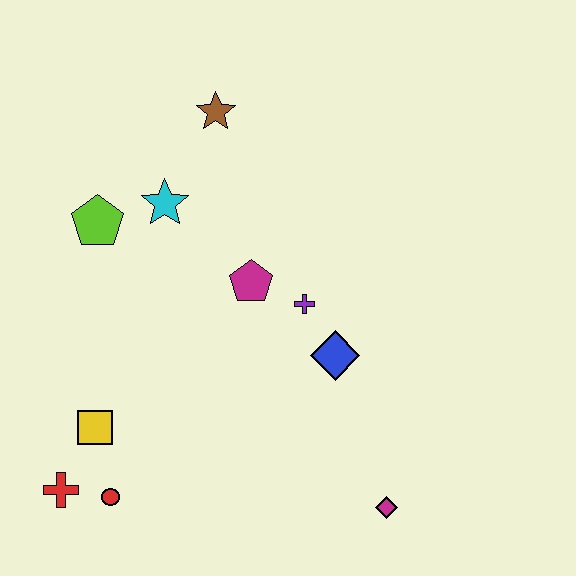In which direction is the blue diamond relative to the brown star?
The blue diamond is below the brown star.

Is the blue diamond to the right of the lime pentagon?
Yes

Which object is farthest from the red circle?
The brown star is farthest from the red circle.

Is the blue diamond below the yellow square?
No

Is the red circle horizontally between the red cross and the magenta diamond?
Yes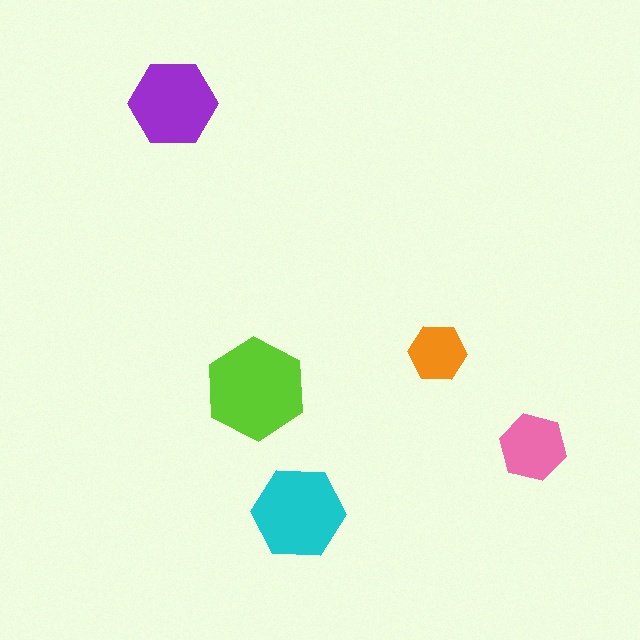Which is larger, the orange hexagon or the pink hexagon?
The pink one.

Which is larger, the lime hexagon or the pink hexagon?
The lime one.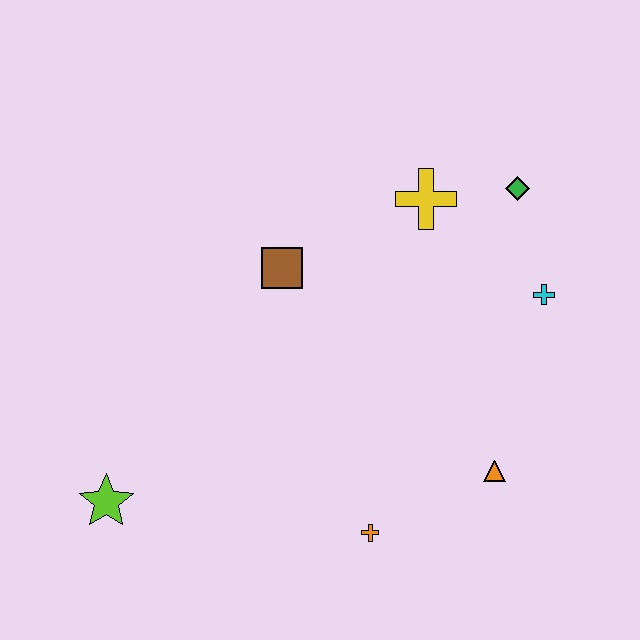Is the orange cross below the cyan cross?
Yes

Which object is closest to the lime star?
The orange cross is closest to the lime star.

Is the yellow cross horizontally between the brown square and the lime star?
No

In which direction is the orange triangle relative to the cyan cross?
The orange triangle is below the cyan cross.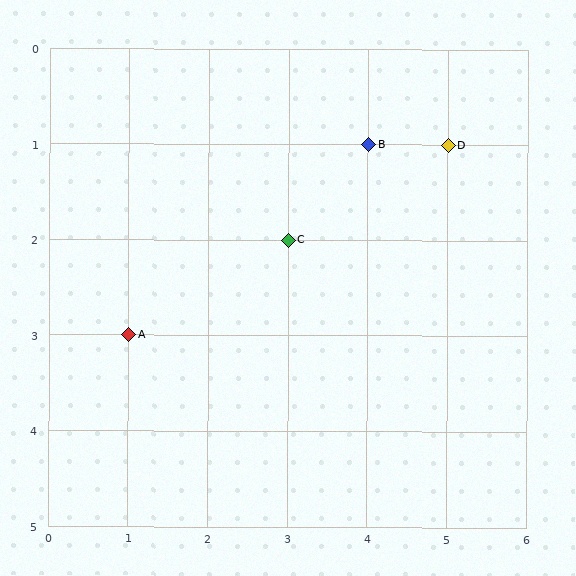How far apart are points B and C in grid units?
Points B and C are 1 column and 1 row apart (about 1.4 grid units diagonally).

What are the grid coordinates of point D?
Point D is at grid coordinates (5, 1).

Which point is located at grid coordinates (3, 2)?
Point C is at (3, 2).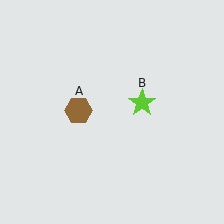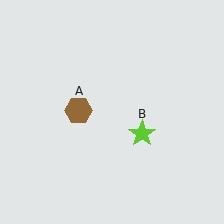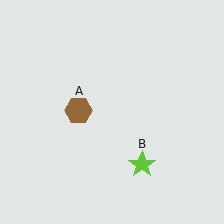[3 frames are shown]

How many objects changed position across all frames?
1 object changed position: lime star (object B).